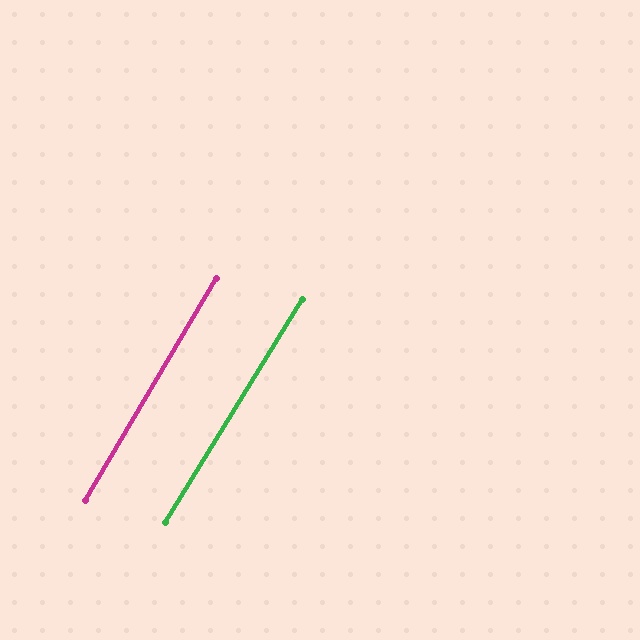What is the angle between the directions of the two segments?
Approximately 1 degree.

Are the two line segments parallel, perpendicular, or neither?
Parallel — their directions differ by only 1.2°.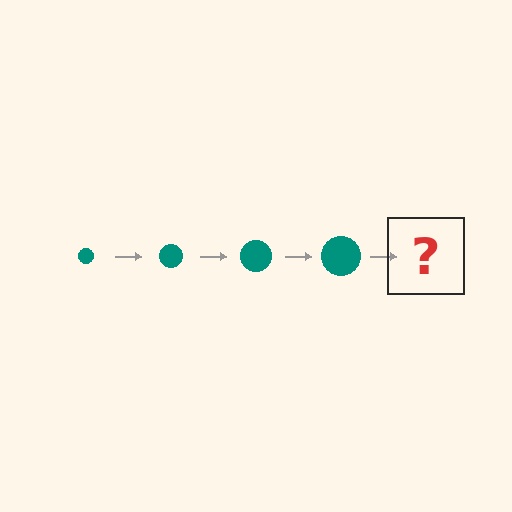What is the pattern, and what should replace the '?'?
The pattern is that the circle gets progressively larger each step. The '?' should be a teal circle, larger than the previous one.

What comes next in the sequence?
The next element should be a teal circle, larger than the previous one.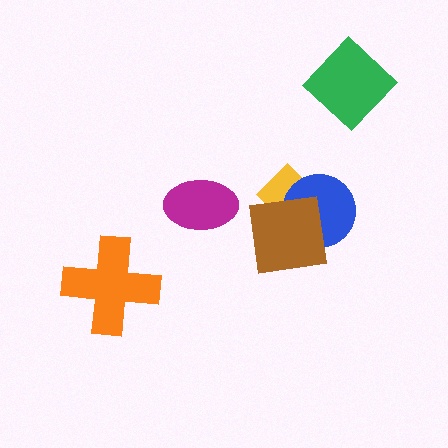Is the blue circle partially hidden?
Yes, it is partially covered by another shape.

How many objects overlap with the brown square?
2 objects overlap with the brown square.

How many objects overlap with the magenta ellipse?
0 objects overlap with the magenta ellipse.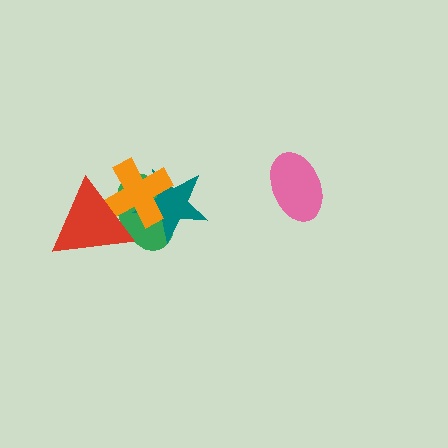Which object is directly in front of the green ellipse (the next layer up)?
The teal star is directly in front of the green ellipse.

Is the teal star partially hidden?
Yes, it is partially covered by another shape.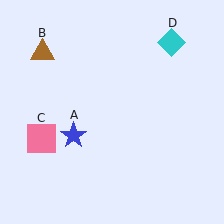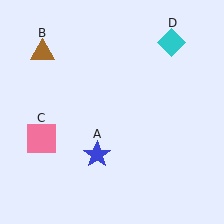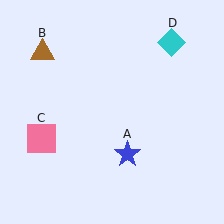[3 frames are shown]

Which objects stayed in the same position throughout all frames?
Brown triangle (object B) and pink square (object C) and cyan diamond (object D) remained stationary.